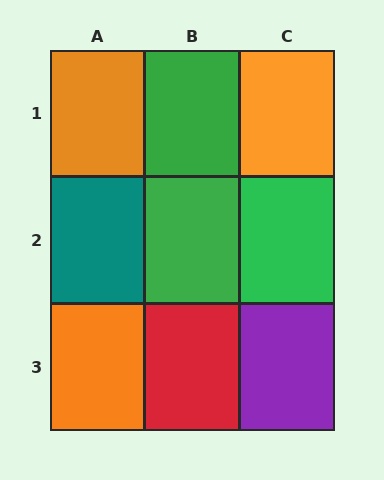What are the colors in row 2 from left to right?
Teal, green, green.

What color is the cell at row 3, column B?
Red.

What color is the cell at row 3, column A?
Orange.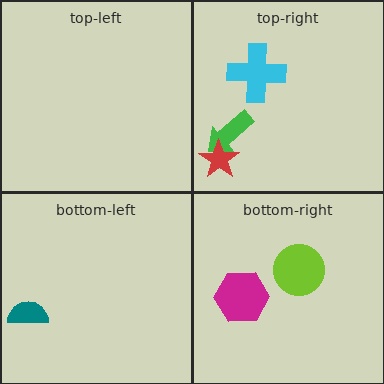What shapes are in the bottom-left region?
The teal semicircle.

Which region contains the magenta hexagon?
The bottom-right region.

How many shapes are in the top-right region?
3.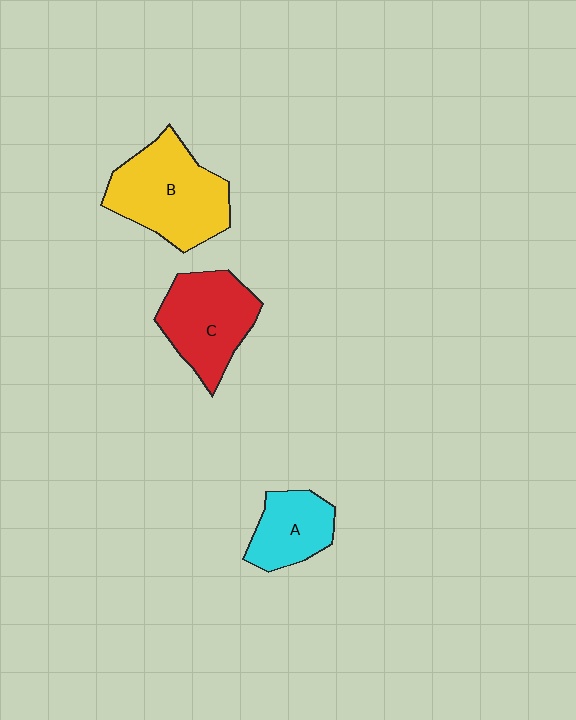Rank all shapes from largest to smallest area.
From largest to smallest: B (yellow), C (red), A (cyan).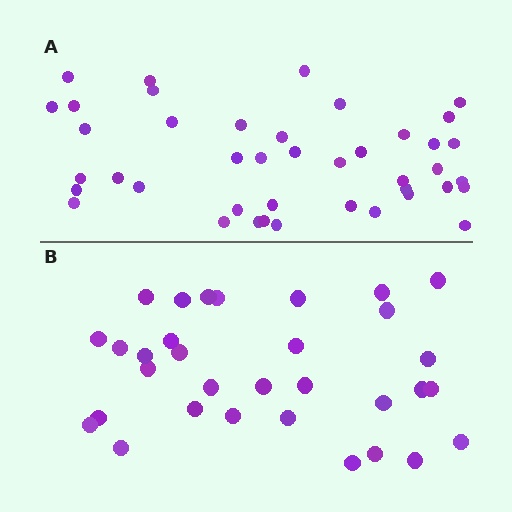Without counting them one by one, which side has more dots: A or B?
Region A (the top region) has more dots.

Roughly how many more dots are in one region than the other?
Region A has roughly 10 or so more dots than region B.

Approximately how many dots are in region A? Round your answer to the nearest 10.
About 40 dots. (The exact count is 42, which rounds to 40.)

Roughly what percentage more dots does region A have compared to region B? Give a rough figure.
About 30% more.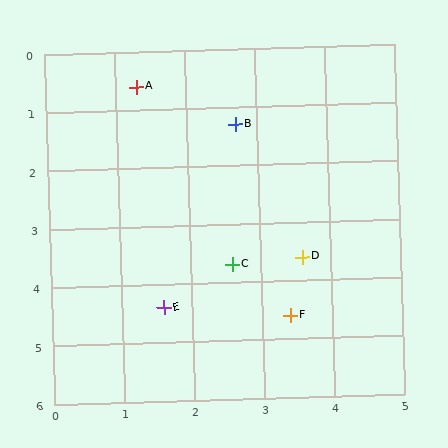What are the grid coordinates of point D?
Point D is at approximately (3.6, 3.6).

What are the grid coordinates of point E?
Point E is at approximately (1.6, 4.4).